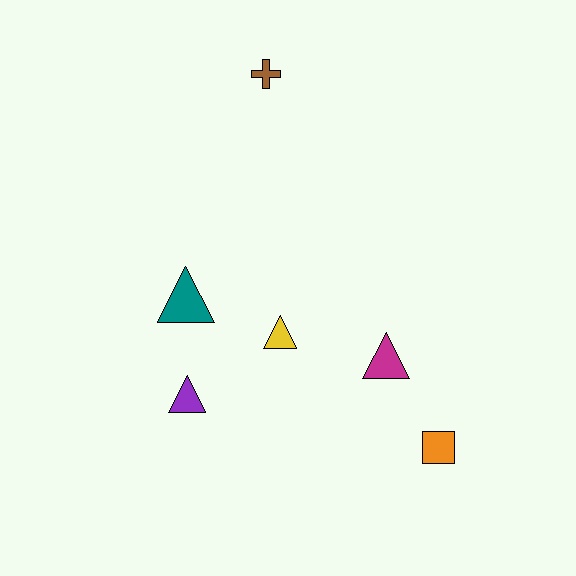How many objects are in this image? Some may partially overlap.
There are 6 objects.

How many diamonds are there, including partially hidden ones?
There are no diamonds.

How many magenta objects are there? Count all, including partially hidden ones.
There is 1 magenta object.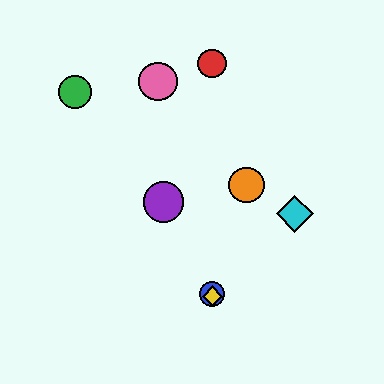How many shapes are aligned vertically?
3 shapes (the red circle, the blue circle, the yellow diamond) are aligned vertically.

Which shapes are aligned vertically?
The red circle, the blue circle, the yellow diamond are aligned vertically.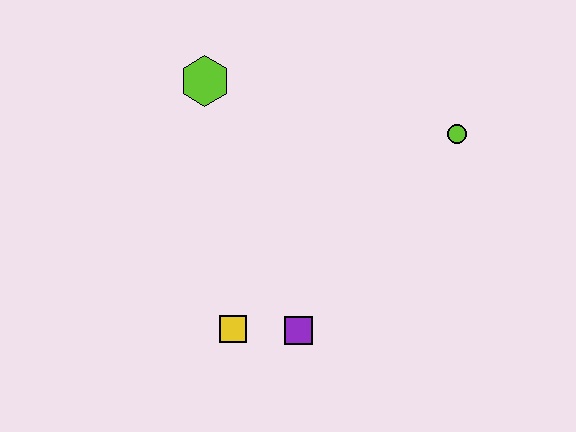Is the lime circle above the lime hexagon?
No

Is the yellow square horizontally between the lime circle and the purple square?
No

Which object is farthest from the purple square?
The lime hexagon is farthest from the purple square.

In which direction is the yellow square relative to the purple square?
The yellow square is to the left of the purple square.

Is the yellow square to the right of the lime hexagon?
Yes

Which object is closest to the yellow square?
The purple square is closest to the yellow square.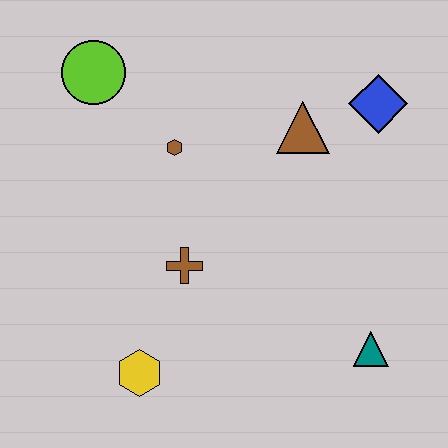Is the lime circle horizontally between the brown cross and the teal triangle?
No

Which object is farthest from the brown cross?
The blue diamond is farthest from the brown cross.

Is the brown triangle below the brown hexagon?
No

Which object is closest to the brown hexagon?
The lime circle is closest to the brown hexagon.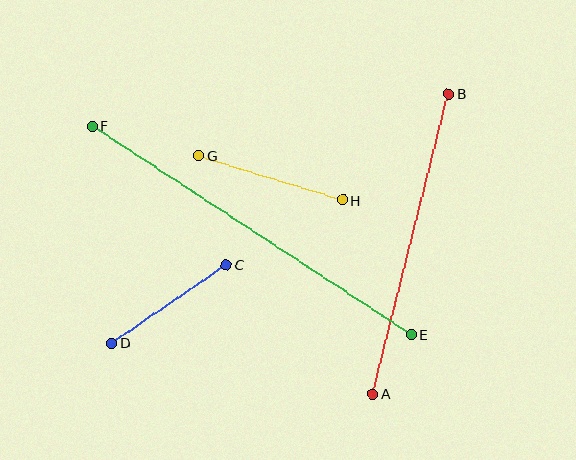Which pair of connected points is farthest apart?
Points E and F are farthest apart.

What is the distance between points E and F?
The distance is approximately 381 pixels.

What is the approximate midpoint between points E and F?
The midpoint is at approximately (252, 230) pixels.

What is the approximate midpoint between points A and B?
The midpoint is at approximately (411, 244) pixels.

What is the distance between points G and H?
The distance is approximately 150 pixels.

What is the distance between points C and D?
The distance is approximately 138 pixels.